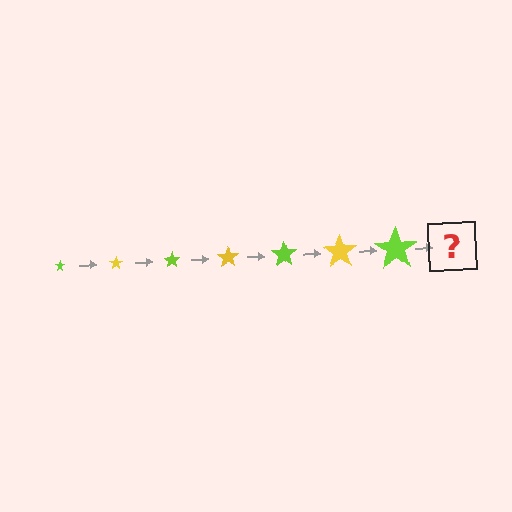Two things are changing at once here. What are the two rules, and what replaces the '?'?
The two rules are that the star grows larger each step and the color cycles through lime and yellow. The '?' should be a yellow star, larger than the previous one.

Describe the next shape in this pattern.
It should be a yellow star, larger than the previous one.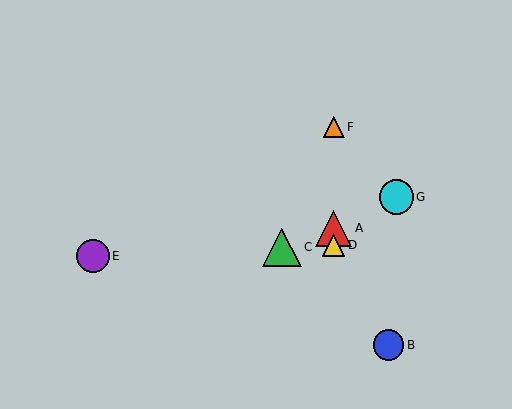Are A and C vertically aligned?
No, A is at x≈334 and C is at x≈282.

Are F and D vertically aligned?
Yes, both are at x≈334.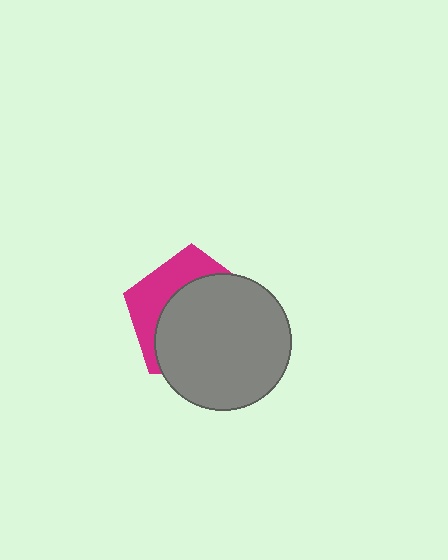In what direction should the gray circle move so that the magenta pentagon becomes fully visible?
The gray circle should move toward the lower-right. That is the shortest direction to clear the overlap and leave the magenta pentagon fully visible.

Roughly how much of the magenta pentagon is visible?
A small part of it is visible (roughly 33%).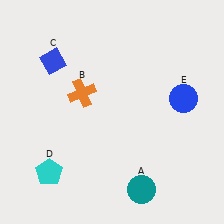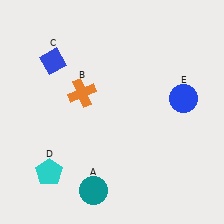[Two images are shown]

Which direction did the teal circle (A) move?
The teal circle (A) moved left.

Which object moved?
The teal circle (A) moved left.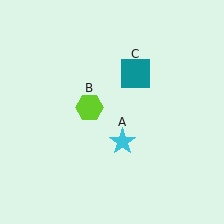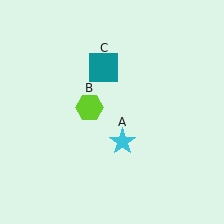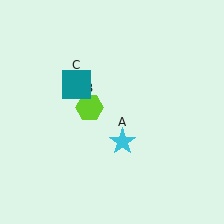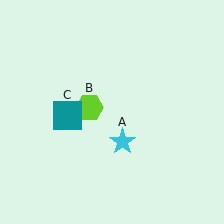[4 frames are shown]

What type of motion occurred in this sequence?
The teal square (object C) rotated counterclockwise around the center of the scene.